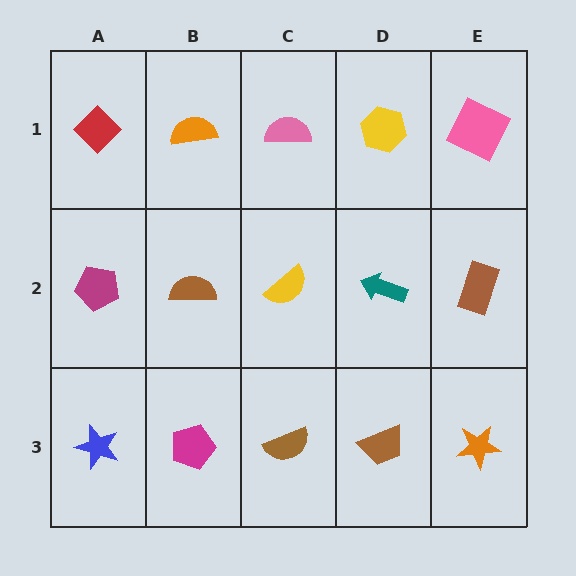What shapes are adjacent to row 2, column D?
A yellow hexagon (row 1, column D), a brown trapezoid (row 3, column D), a yellow semicircle (row 2, column C), a brown rectangle (row 2, column E).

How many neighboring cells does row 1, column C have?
3.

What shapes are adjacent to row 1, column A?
A magenta pentagon (row 2, column A), an orange semicircle (row 1, column B).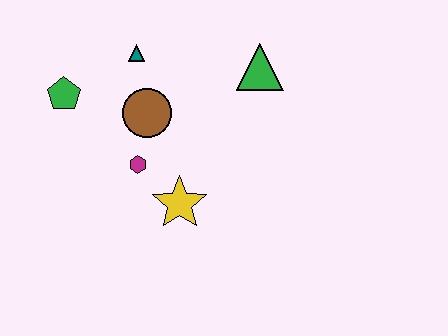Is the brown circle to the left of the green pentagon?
No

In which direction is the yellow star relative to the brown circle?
The yellow star is below the brown circle.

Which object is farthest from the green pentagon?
The green triangle is farthest from the green pentagon.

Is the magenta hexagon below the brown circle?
Yes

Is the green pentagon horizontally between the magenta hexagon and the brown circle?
No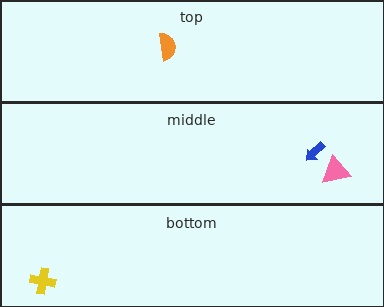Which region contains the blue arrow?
The middle region.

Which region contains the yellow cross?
The bottom region.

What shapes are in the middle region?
The blue arrow, the pink triangle.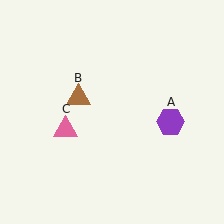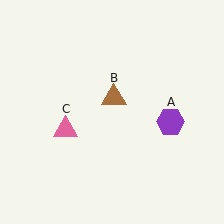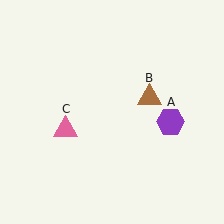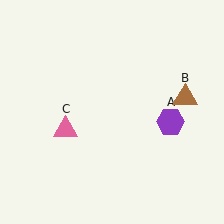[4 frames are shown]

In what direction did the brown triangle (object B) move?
The brown triangle (object B) moved right.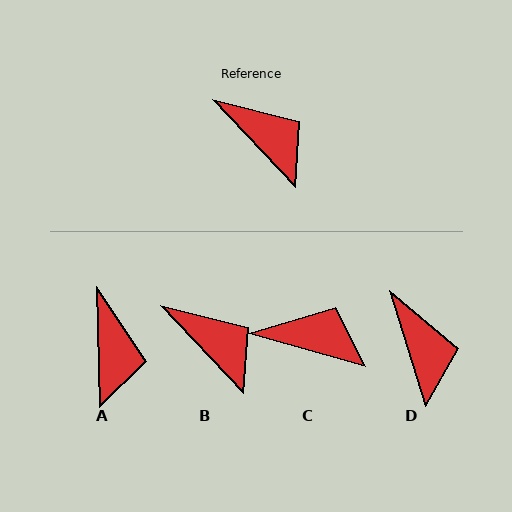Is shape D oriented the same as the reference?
No, it is off by about 26 degrees.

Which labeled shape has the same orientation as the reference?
B.